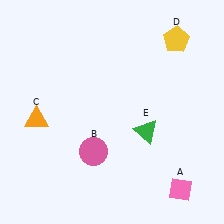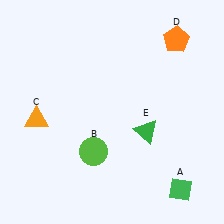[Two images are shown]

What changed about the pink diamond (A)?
In Image 1, A is pink. In Image 2, it changed to green.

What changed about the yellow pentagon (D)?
In Image 1, D is yellow. In Image 2, it changed to orange.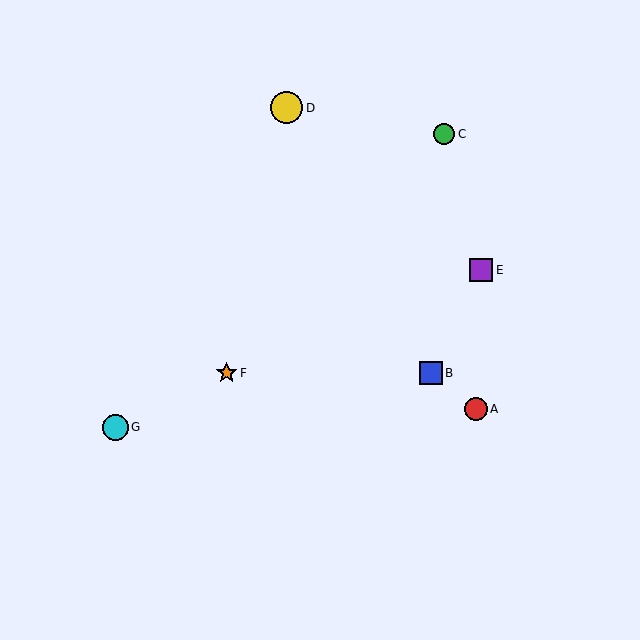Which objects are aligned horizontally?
Objects B, F are aligned horizontally.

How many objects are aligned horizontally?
2 objects (B, F) are aligned horizontally.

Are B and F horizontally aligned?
Yes, both are at y≈373.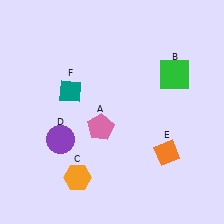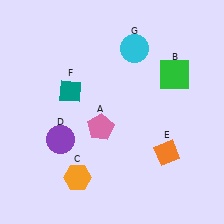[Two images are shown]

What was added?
A cyan circle (G) was added in Image 2.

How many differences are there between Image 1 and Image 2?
There is 1 difference between the two images.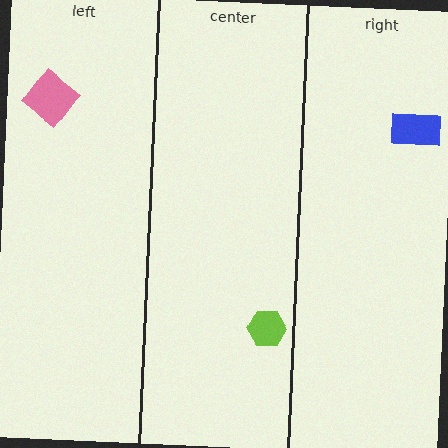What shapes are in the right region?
The blue rectangle.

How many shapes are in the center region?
1.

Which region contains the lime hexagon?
The center region.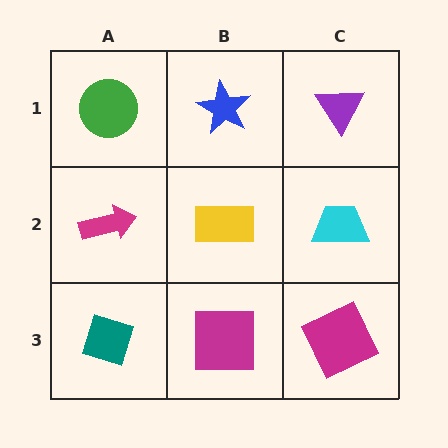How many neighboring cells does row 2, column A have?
3.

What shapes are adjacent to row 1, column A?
A magenta arrow (row 2, column A), a blue star (row 1, column B).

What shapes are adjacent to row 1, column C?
A cyan trapezoid (row 2, column C), a blue star (row 1, column B).